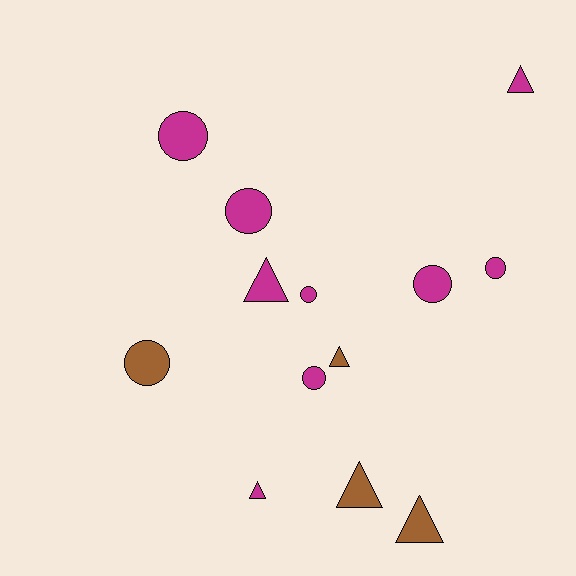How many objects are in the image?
There are 13 objects.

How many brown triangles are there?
There are 3 brown triangles.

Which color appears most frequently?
Magenta, with 9 objects.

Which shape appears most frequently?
Circle, with 7 objects.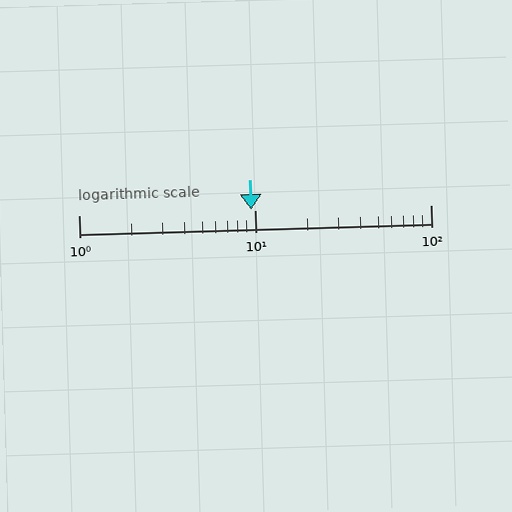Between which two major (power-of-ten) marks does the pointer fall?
The pointer is between 1 and 10.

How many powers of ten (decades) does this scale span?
The scale spans 2 decades, from 1 to 100.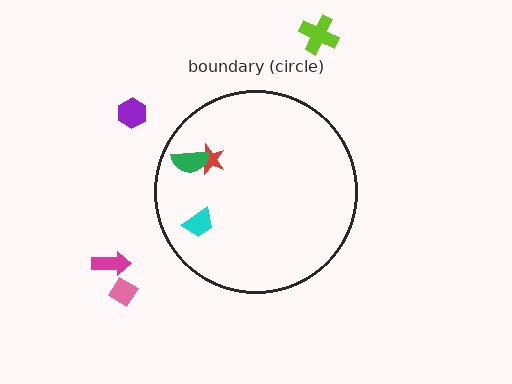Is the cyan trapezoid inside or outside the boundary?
Inside.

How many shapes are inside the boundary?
3 inside, 4 outside.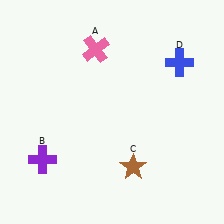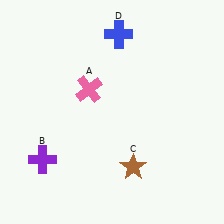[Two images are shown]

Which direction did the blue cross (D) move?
The blue cross (D) moved left.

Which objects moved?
The objects that moved are: the pink cross (A), the blue cross (D).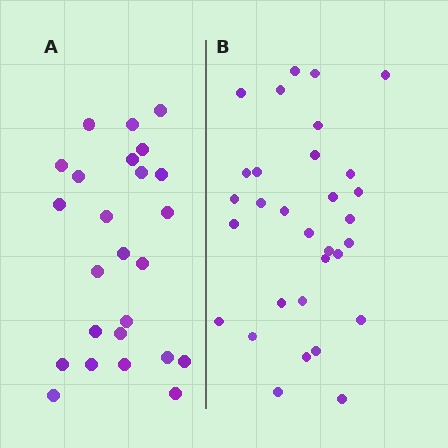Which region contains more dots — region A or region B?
Region B (the right region) has more dots.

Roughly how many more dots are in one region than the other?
Region B has about 6 more dots than region A.